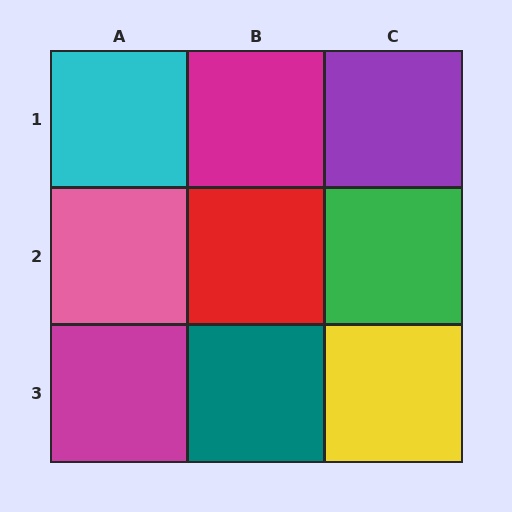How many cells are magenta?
2 cells are magenta.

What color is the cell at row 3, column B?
Teal.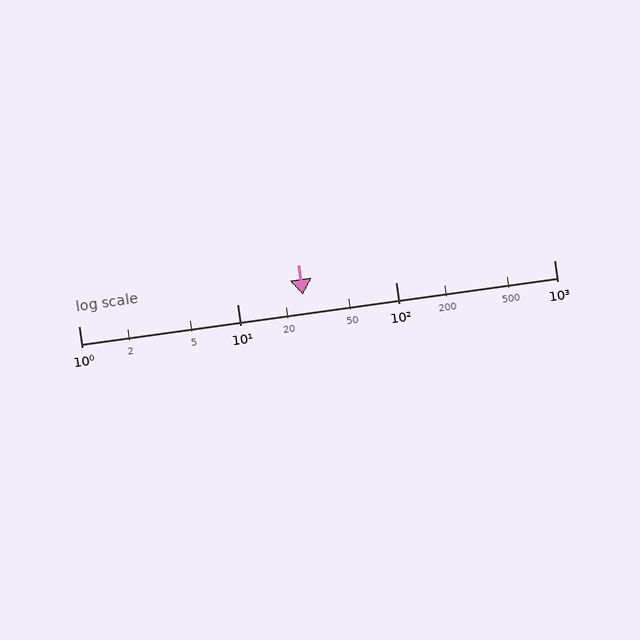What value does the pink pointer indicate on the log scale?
The pointer indicates approximately 26.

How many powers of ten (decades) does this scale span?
The scale spans 3 decades, from 1 to 1000.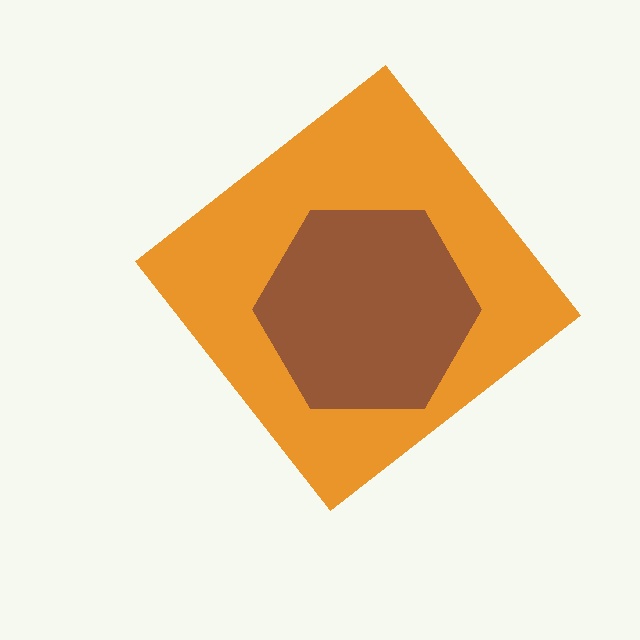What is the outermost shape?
The orange diamond.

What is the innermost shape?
The brown hexagon.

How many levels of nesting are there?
2.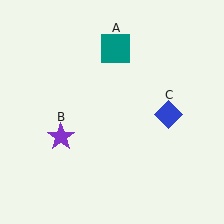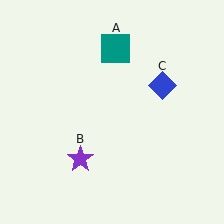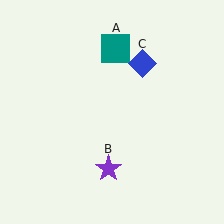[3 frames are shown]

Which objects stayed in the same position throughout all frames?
Teal square (object A) remained stationary.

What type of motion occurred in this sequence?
The purple star (object B), blue diamond (object C) rotated counterclockwise around the center of the scene.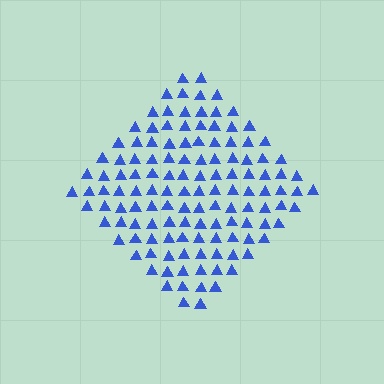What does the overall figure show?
The overall figure shows a diamond.